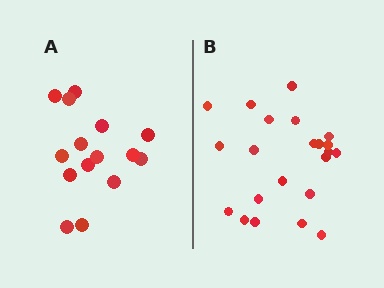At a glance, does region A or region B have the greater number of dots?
Region B (the right region) has more dots.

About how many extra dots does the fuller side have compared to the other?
Region B has roughly 8 or so more dots than region A.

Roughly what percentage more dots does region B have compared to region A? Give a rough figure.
About 45% more.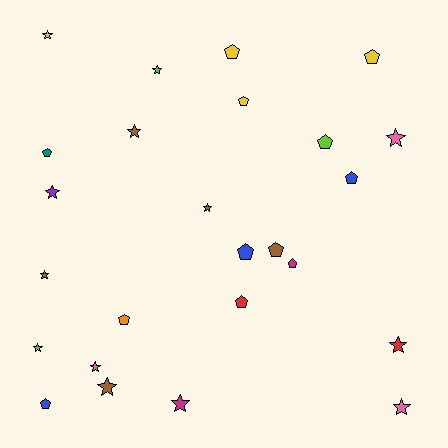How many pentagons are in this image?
There are 12 pentagons.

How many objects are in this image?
There are 25 objects.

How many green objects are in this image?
There are no green objects.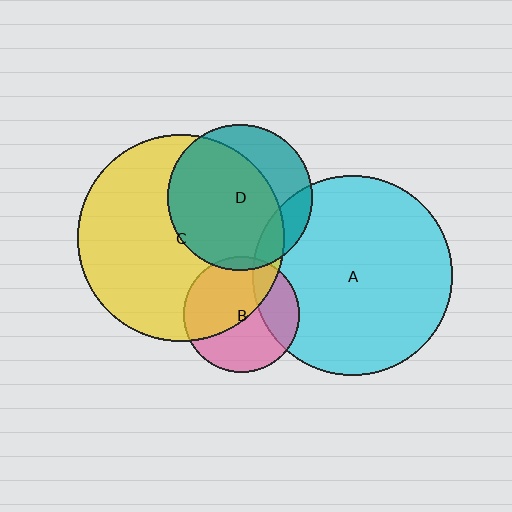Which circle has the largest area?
Circle C (yellow).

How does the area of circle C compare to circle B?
Approximately 3.2 times.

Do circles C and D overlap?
Yes.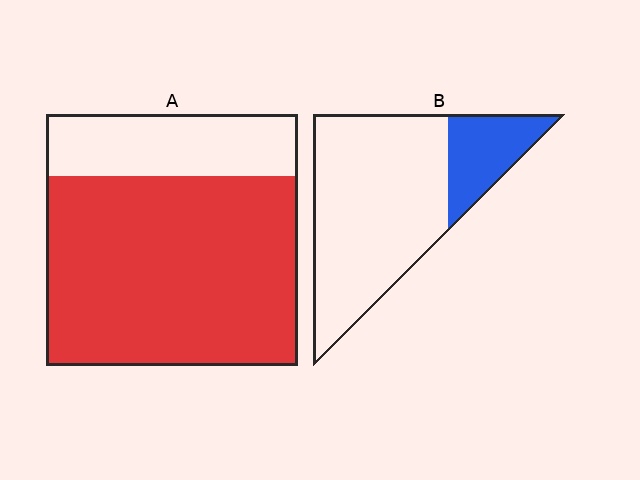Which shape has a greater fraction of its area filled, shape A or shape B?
Shape A.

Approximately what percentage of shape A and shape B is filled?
A is approximately 75% and B is approximately 20%.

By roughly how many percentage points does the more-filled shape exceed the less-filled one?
By roughly 55 percentage points (A over B).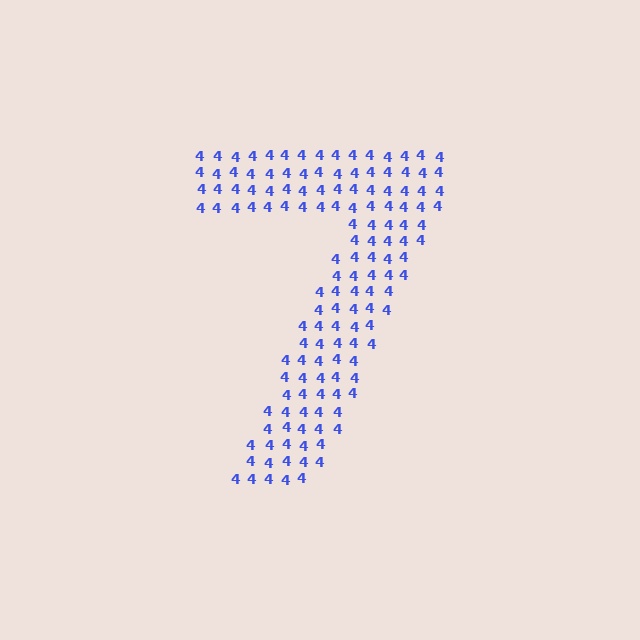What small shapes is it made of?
It is made of small digit 4's.